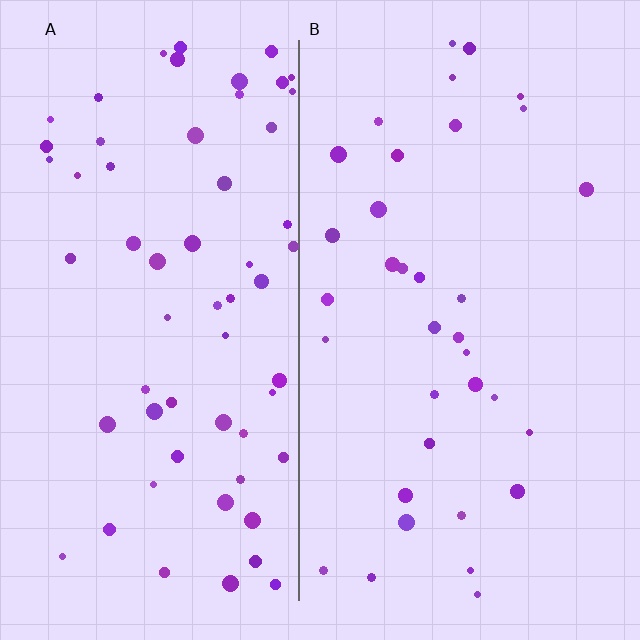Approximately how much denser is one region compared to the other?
Approximately 1.8× — region A over region B.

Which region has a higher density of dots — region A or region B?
A (the left).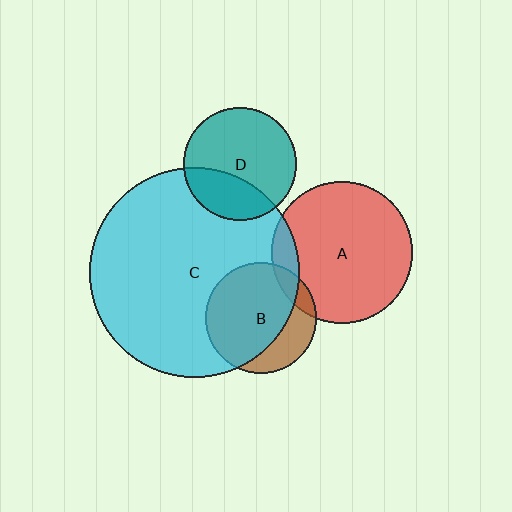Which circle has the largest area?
Circle C (cyan).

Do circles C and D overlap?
Yes.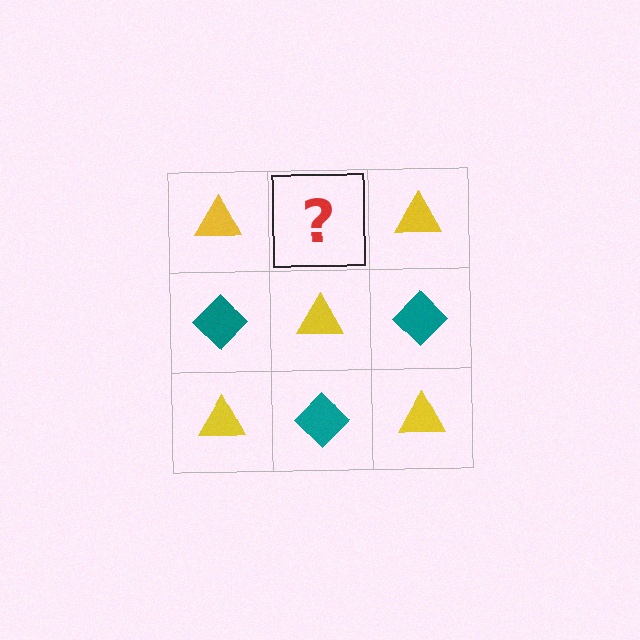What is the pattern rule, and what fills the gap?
The rule is that it alternates yellow triangle and teal diamond in a checkerboard pattern. The gap should be filled with a teal diamond.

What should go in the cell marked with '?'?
The missing cell should contain a teal diamond.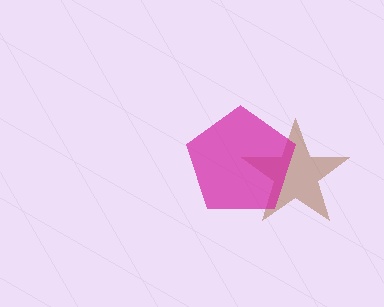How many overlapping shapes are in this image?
There are 2 overlapping shapes in the image.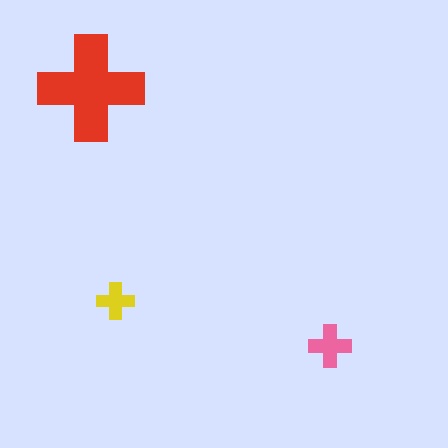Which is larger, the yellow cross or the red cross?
The red one.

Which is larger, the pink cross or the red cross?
The red one.